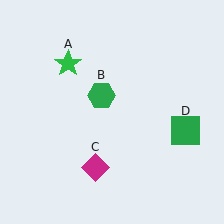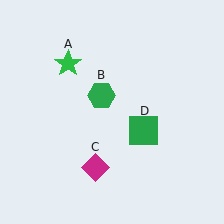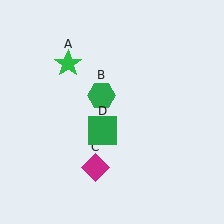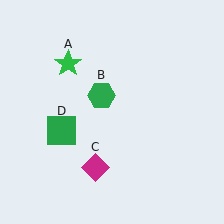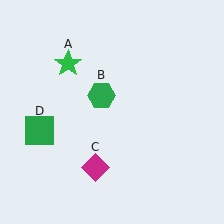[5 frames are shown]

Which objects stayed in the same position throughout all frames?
Green star (object A) and green hexagon (object B) and magenta diamond (object C) remained stationary.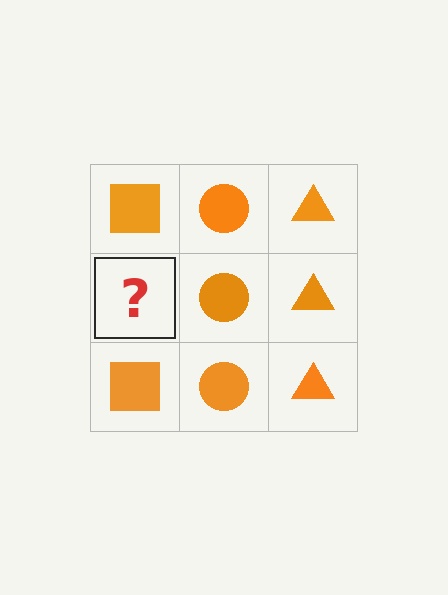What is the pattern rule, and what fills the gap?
The rule is that each column has a consistent shape. The gap should be filled with an orange square.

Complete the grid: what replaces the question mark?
The question mark should be replaced with an orange square.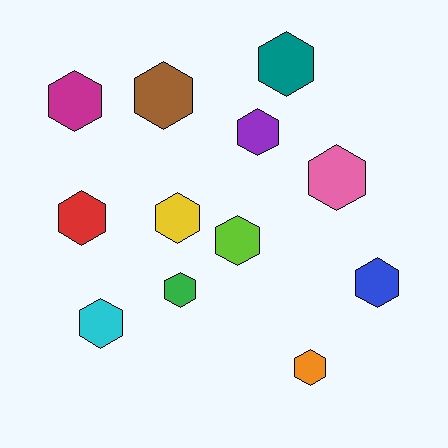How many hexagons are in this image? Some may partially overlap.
There are 12 hexagons.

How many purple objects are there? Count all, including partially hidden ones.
There is 1 purple object.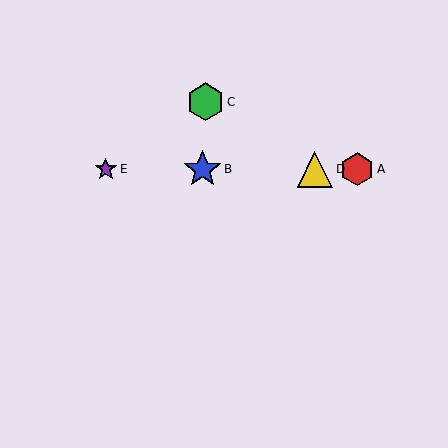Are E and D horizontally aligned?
Yes, both are at y≈169.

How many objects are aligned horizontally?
4 objects (A, B, D, E) are aligned horizontally.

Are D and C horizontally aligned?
No, D is at y≈169 and C is at y≈102.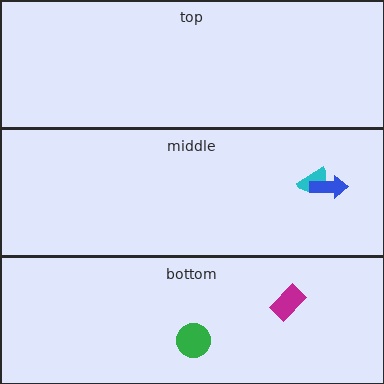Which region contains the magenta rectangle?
The bottom region.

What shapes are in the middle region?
The cyan semicircle, the blue arrow.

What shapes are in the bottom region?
The magenta rectangle, the green circle.